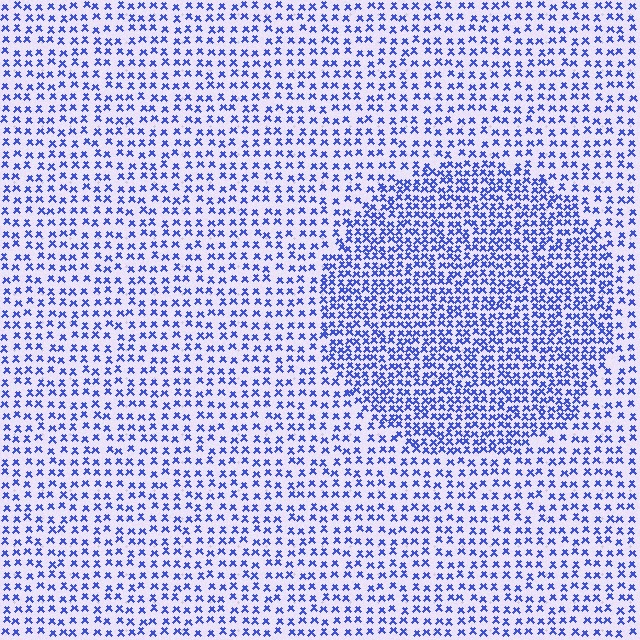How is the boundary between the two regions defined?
The boundary is defined by a change in element density (approximately 1.8x ratio). All elements are the same color, size, and shape.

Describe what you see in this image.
The image contains small blue elements arranged at two different densities. A circle-shaped region is visible where the elements are more densely packed than the surrounding area.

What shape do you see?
I see a circle.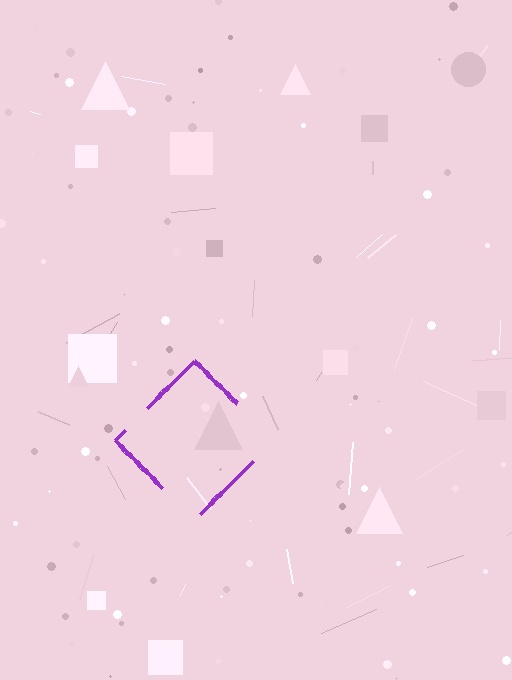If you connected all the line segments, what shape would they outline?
They would outline a diamond.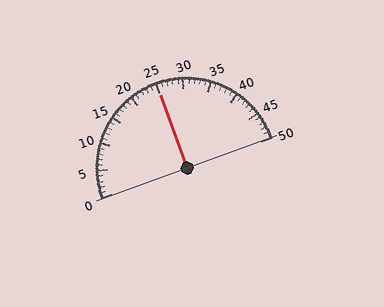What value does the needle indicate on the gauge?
The needle indicates approximately 25.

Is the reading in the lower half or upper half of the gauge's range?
The reading is in the upper half of the range (0 to 50).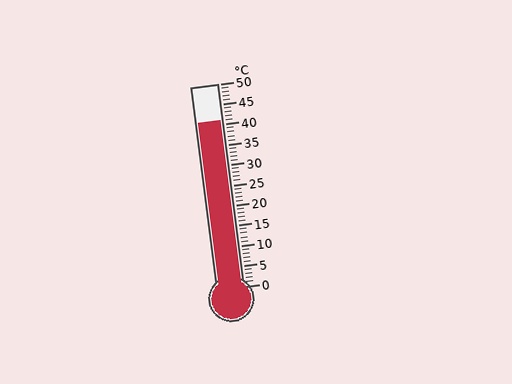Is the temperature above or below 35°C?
The temperature is above 35°C.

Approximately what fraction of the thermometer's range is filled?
The thermometer is filled to approximately 80% of its range.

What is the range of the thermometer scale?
The thermometer scale ranges from 0°C to 50°C.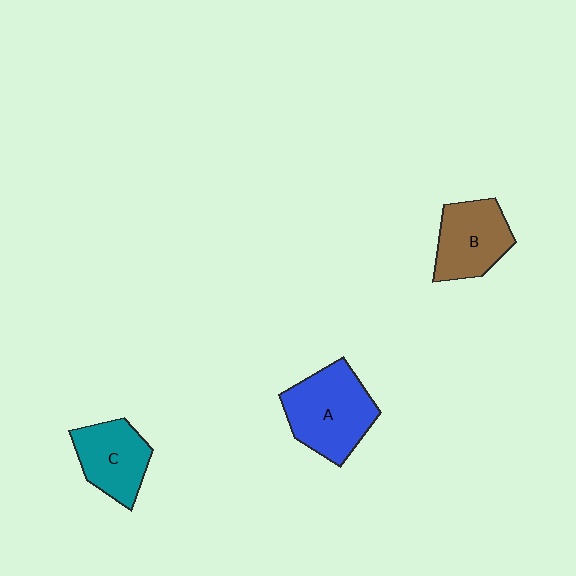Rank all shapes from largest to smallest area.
From largest to smallest: A (blue), B (brown), C (teal).